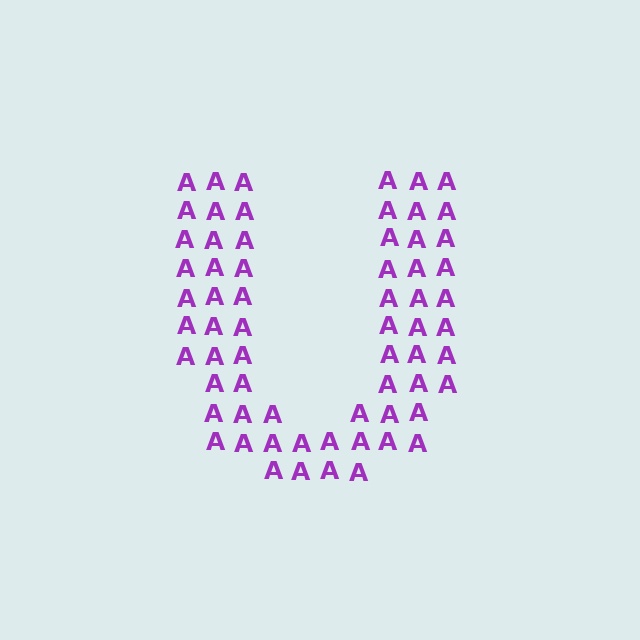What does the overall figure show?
The overall figure shows the letter U.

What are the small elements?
The small elements are letter A's.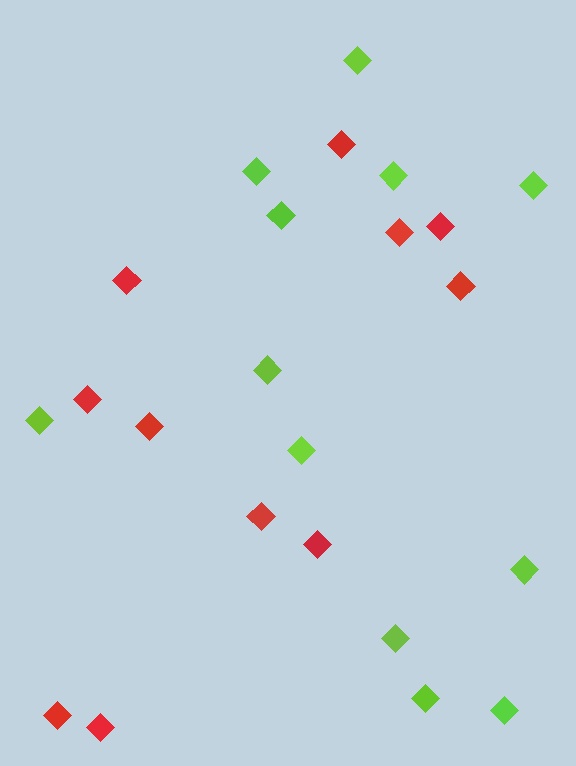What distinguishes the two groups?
There are 2 groups: one group of red diamonds (11) and one group of lime diamonds (12).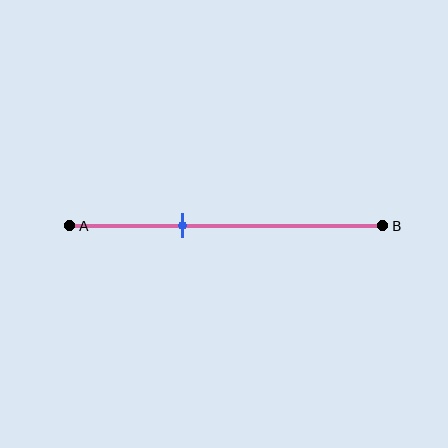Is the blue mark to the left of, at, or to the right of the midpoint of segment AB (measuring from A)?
The blue mark is to the left of the midpoint of segment AB.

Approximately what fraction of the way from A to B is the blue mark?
The blue mark is approximately 35% of the way from A to B.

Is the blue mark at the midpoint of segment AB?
No, the mark is at about 35% from A, not at the 50% midpoint.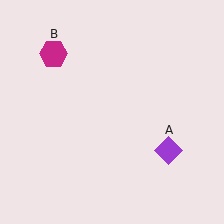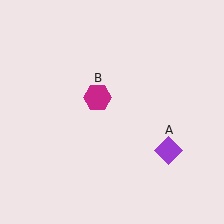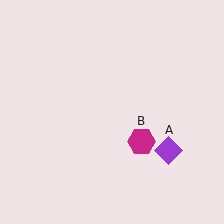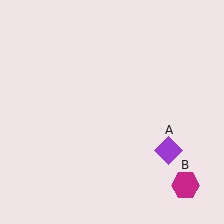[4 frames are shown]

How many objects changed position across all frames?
1 object changed position: magenta hexagon (object B).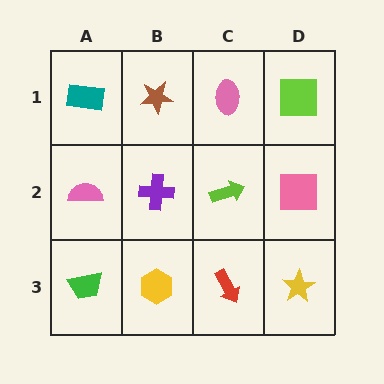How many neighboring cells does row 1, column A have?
2.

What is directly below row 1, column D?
A pink square.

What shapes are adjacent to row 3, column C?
A lime arrow (row 2, column C), a yellow hexagon (row 3, column B), a yellow star (row 3, column D).